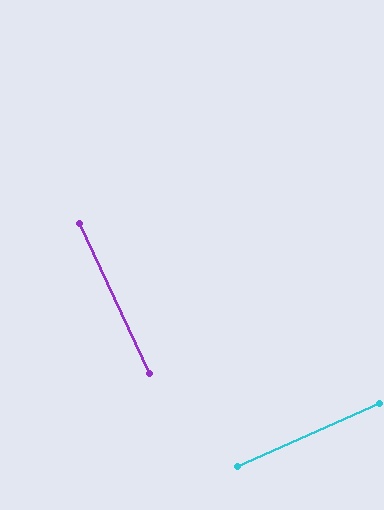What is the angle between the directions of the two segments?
Approximately 89 degrees.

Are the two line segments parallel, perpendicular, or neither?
Perpendicular — they meet at approximately 89°.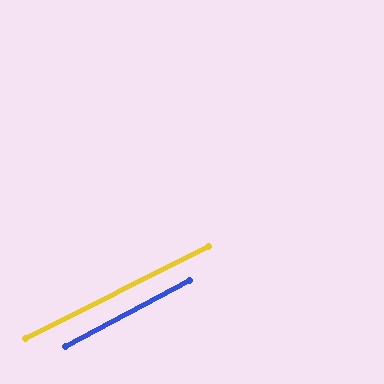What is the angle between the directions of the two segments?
Approximately 1 degree.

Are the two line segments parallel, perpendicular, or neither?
Parallel — their directions differ by only 1.0°.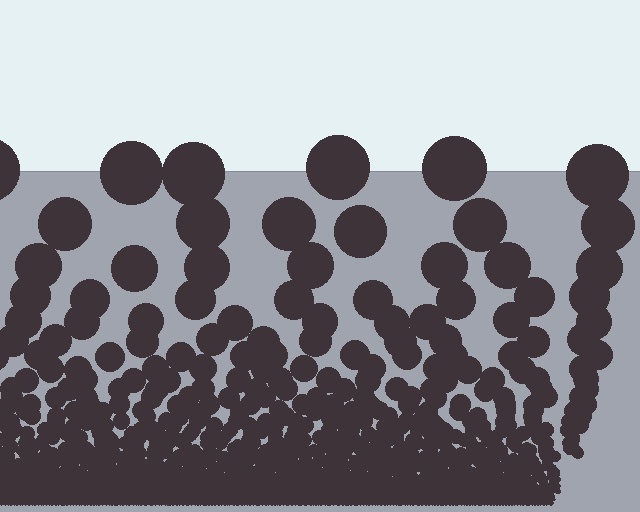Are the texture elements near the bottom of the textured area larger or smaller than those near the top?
Smaller. The gradient is inverted — elements near the bottom are smaller and denser.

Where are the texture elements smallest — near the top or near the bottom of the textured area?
Near the bottom.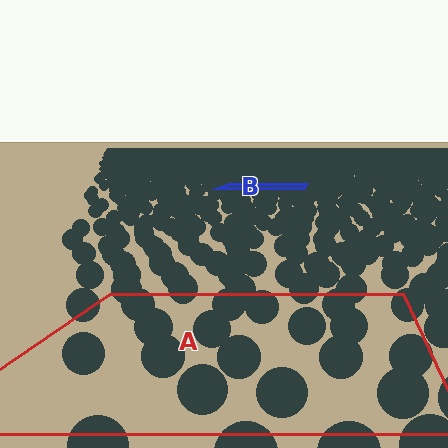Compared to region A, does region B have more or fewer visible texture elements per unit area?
Region B has more texture elements per unit area — they are packed more densely because it is farther away.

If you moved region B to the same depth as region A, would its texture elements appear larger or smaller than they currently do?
They would appear larger. At a closer depth, the same texture elements are projected at a bigger on-screen size.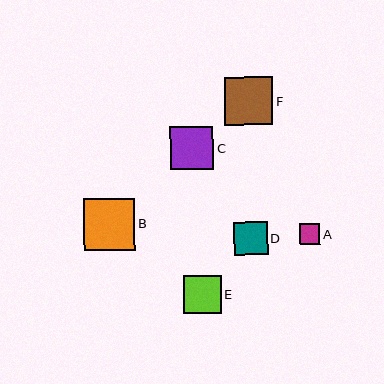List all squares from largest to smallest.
From largest to smallest: B, F, C, E, D, A.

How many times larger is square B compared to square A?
Square B is approximately 2.5 times the size of square A.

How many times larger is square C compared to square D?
Square C is approximately 1.3 times the size of square D.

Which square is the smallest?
Square A is the smallest with a size of approximately 21 pixels.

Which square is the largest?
Square B is the largest with a size of approximately 52 pixels.